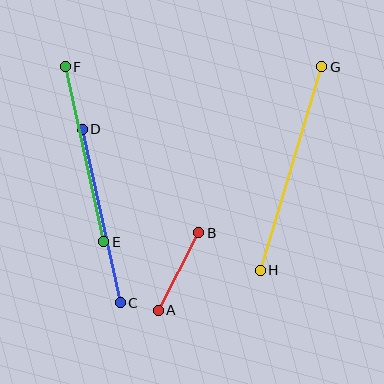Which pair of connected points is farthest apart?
Points G and H are farthest apart.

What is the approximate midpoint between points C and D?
The midpoint is at approximately (101, 216) pixels.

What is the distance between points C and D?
The distance is approximately 177 pixels.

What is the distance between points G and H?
The distance is approximately 212 pixels.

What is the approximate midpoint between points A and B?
The midpoint is at approximately (178, 271) pixels.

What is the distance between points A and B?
The distance is approximately 87 pixels.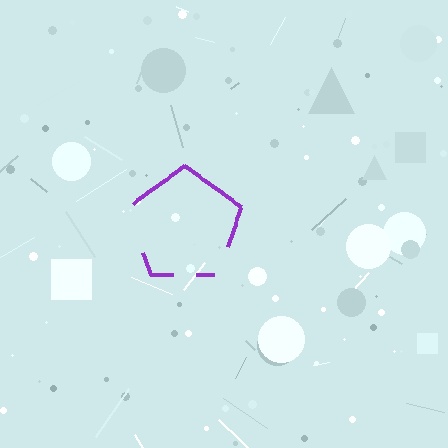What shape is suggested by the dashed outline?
The dashed outline suggests a pentagon.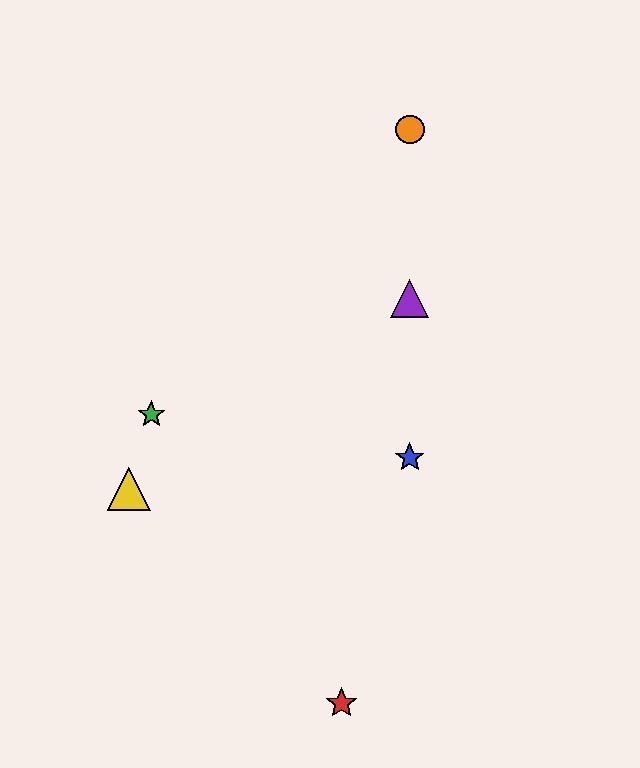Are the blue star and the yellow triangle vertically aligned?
No, the blue star is at x≈410 and the yellow triangle is at x≈129.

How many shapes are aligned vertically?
3 shapes (the blue star, the purple triangle, the orange circle) are aligned vertically.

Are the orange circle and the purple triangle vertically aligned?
Yes, both are at x≈410.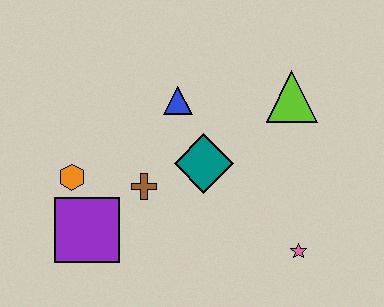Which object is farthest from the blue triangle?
The pink star is farthest from the blue triangle.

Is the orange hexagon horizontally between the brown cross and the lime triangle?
No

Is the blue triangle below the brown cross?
No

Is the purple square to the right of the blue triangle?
No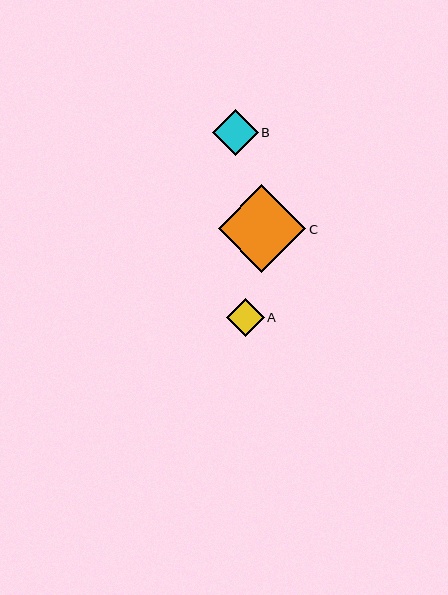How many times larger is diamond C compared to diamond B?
Diamond C is approximately 1.9 times the size of diamond B.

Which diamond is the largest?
Diamond C is the largest with a size of approximately 88 pixels.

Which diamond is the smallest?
Diamond A is the smallest with a size of approximately 38 pixels.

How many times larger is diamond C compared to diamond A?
Diamond C is approximately 2.3 times the size of diamond A.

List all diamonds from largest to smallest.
From largest to smallest: C, B, A.